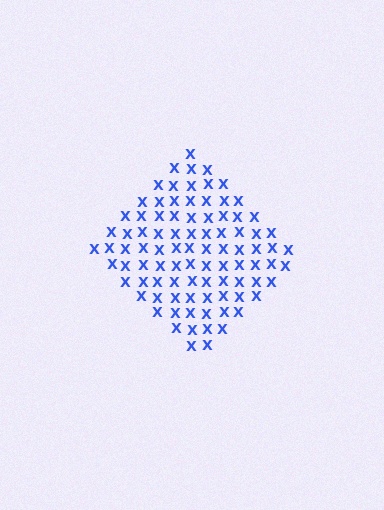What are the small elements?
The small elements are letter X's.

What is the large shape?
The large shape is a diamond.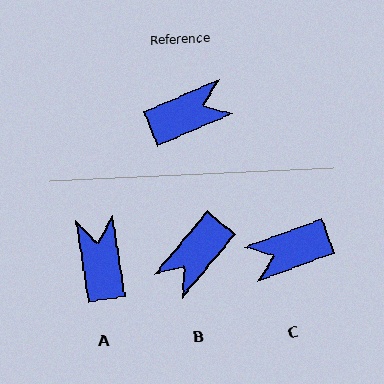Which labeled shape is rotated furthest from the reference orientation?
C, about 178 degrees away.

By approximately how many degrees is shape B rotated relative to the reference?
Approximately 153 degrees clockwise.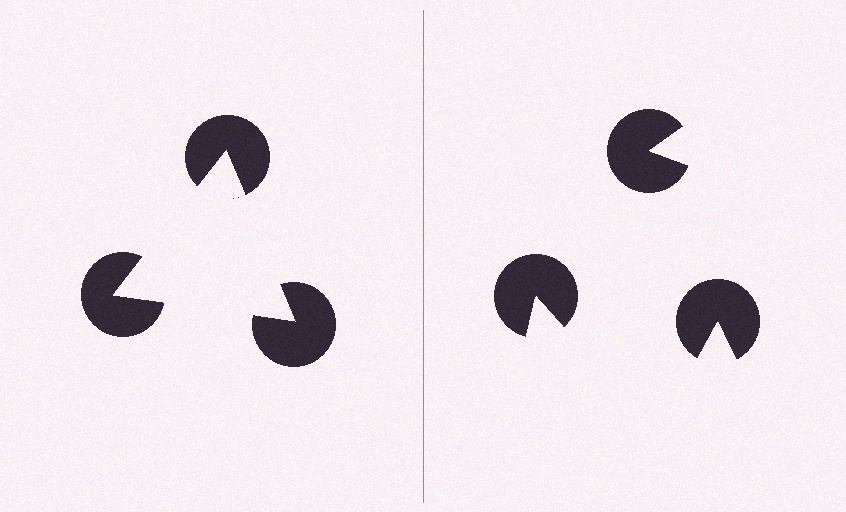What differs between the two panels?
The pac-man discs are positioned identically on both sides; only the wedge orientations differ. On the left they align to a triangle; on the right they are misaligned.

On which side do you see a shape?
An illusory triangle appears on the left side. On the right side the wedge cuts are rotated, so no coherent shape forms.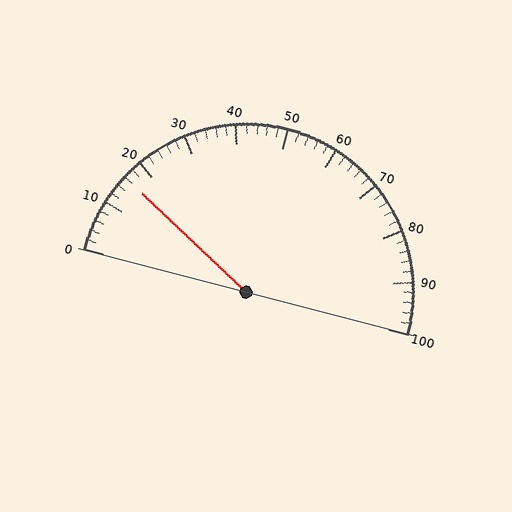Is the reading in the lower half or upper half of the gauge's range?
The reading is in the lower half of the range (0 to 100).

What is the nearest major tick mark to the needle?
The nearest major tick mark is 20.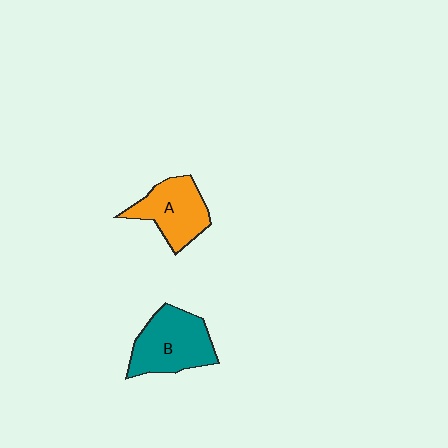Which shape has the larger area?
Shape B (teal).